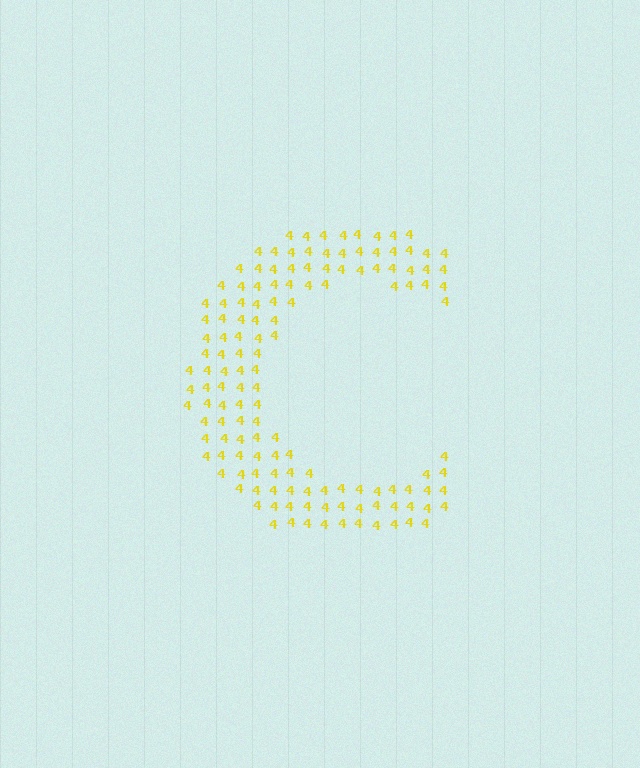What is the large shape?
The large shape is the letter C.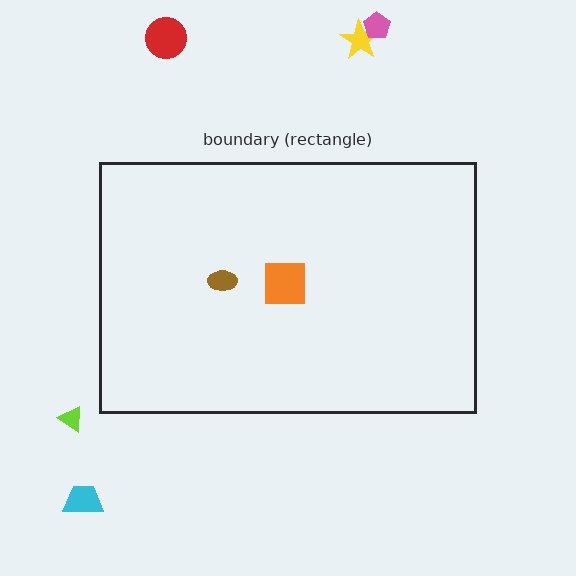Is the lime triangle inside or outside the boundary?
Outside.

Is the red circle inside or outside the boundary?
Outside.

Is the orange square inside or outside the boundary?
Inside.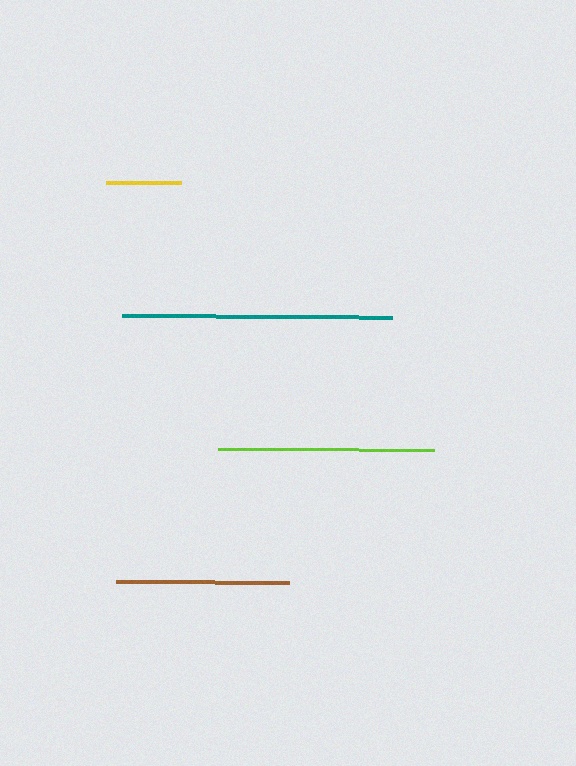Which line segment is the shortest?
The yellow line is the shortest at approximately 76 pixels.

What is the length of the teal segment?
The teal segment is approximately 270 pixels long.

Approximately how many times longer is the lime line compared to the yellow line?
The lime line is approximately 2.9 times the length of the yellow line.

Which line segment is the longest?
The teal line is the longest at approximately 270 pixels.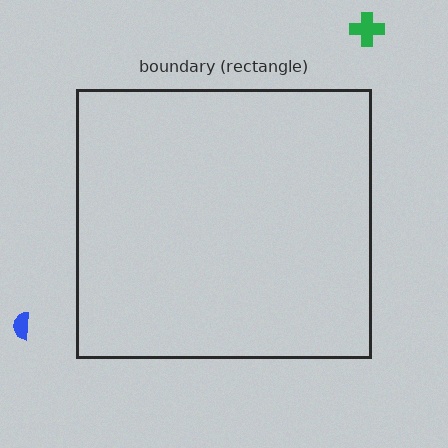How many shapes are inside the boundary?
0 inside, 2 outside.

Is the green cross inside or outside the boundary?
Outside.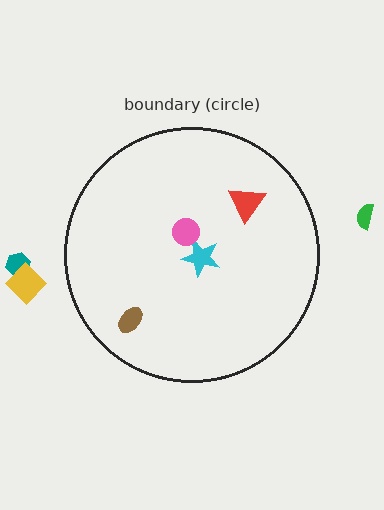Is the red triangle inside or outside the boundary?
Inside.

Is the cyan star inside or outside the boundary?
Inside.